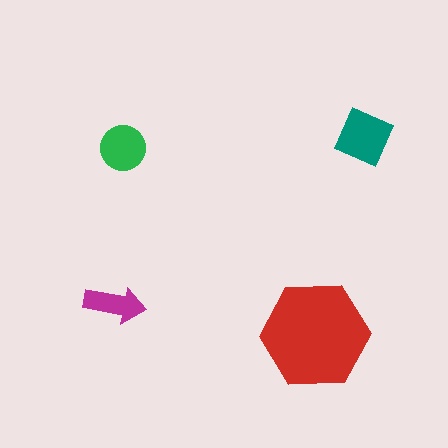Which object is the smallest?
The magenta arrow.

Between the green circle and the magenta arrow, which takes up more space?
The green circle.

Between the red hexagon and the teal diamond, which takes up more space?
The red hexagon.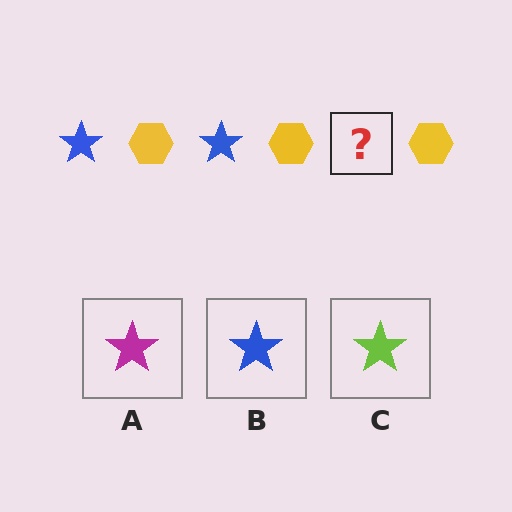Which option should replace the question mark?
Option B.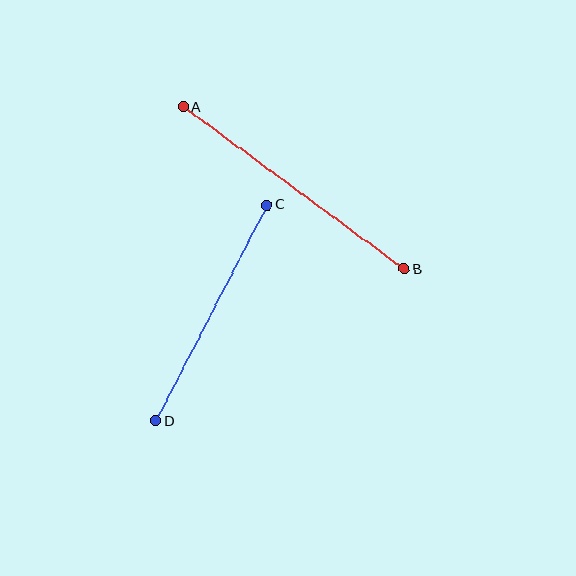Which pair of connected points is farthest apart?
Points A and B are farthest apart.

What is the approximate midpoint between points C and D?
The midpoint is at approximately (212, 313) pixels.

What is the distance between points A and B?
The distance is approximately 274 pixels.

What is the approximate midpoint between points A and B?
The midpoint is at approximately (294, 188) pixels.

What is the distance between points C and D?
The distance is approximately 243 pixels.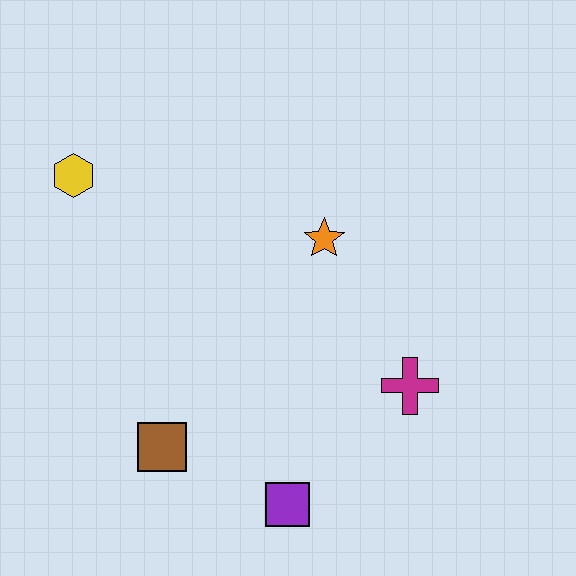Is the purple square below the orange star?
Yes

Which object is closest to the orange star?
The magenta cross is closest to the orange star.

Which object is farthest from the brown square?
The yellow hexagon is farthest from the brown square.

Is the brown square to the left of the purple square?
Yes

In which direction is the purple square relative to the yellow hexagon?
The purple square is below the yellow hexagon.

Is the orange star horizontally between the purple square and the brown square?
No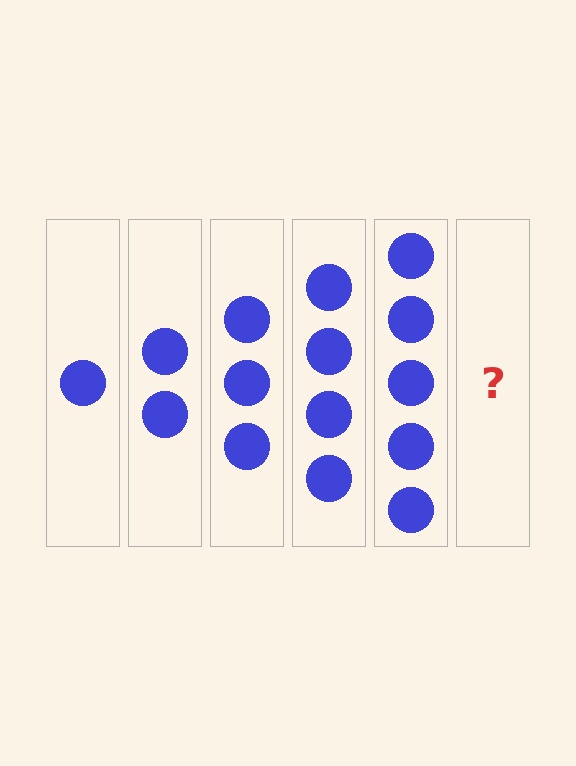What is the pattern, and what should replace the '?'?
The pattern is that each step adds one more circle. The '?' should be 6 circles.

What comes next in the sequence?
The next element should be 6 circles.